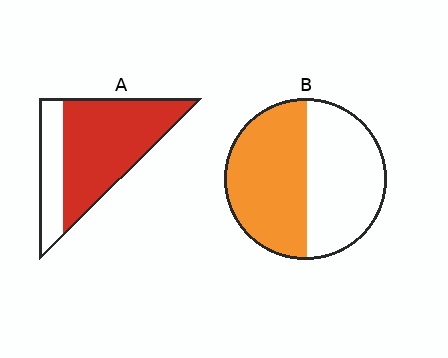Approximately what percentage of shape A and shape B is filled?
A is approximately 75% and B is approximately 50%.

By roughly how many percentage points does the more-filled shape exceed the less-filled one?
By roughly 20 percentage points (A over B).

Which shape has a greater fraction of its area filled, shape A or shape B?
Shape A.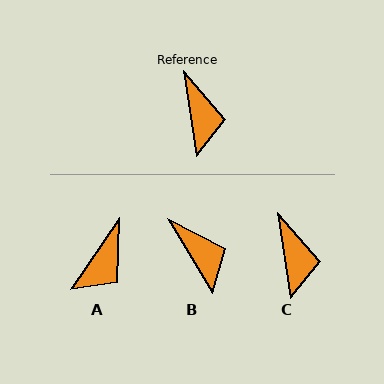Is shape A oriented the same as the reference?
No, it is off by about 43 degrees.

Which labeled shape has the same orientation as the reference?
C.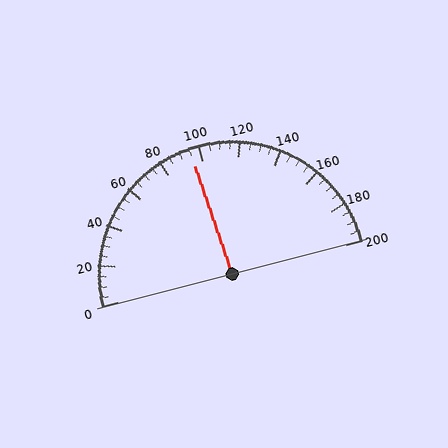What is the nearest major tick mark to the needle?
The nearest major tick mark is 100.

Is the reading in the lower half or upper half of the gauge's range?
The reading is in the lower half of the range (0 to 200).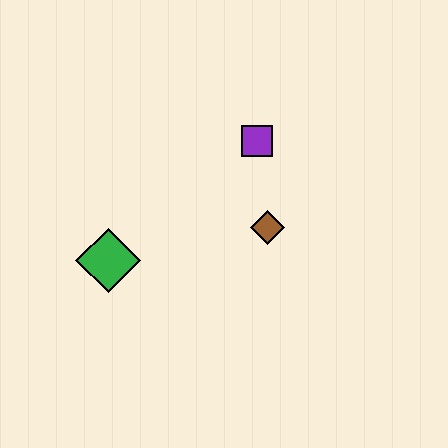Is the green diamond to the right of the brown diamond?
No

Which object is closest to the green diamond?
The brown diamond is closest to the green diamond.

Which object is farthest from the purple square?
The green diamond is farthest from the purple square.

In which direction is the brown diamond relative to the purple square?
The brown diamond is below the purple square.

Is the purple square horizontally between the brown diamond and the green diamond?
Yes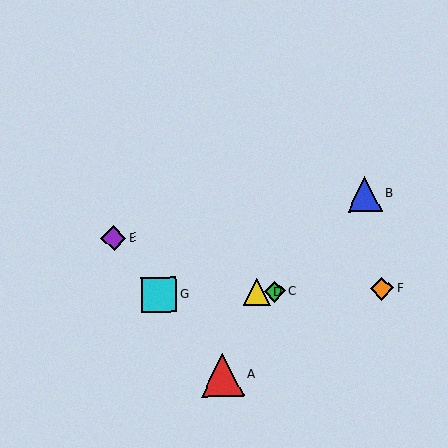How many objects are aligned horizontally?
4 objects (C, D, F, G) are aligned horizontally.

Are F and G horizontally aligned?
Yes, both are at y≈289.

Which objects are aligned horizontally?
Objects C, D, F, G are aligned horizontally.